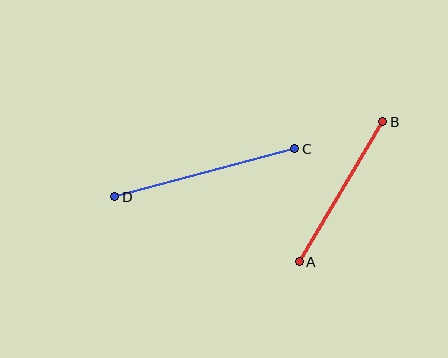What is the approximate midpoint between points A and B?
The midpoint is at approximately (341, 192) pixels.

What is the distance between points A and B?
The distance is approximately 163 pixels.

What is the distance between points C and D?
The distance is approximately 187 pixels.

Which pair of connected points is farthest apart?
Points C and D are farthest apart.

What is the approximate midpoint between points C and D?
The midpoint is at approximately (205, 173) pixels.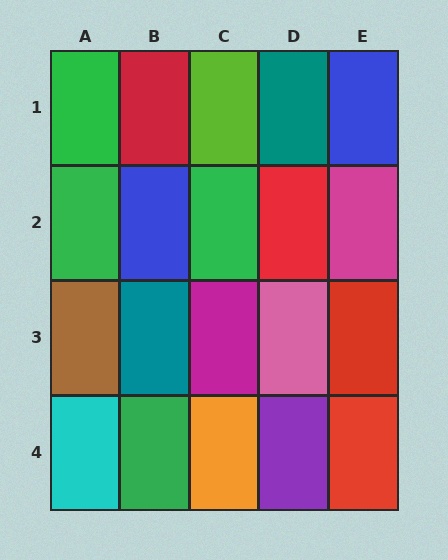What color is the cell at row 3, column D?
Pink.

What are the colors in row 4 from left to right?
Cyan, green, orange, purple, red.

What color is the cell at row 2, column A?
Green.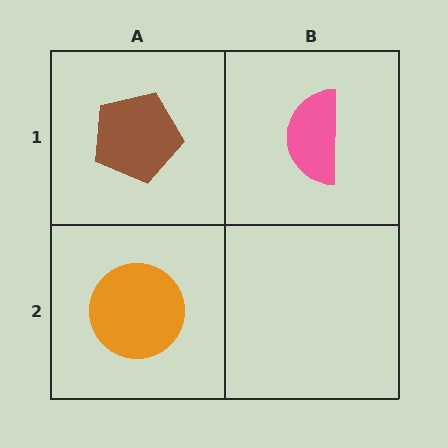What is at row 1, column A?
A brown pentagon.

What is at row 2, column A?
An orange circle.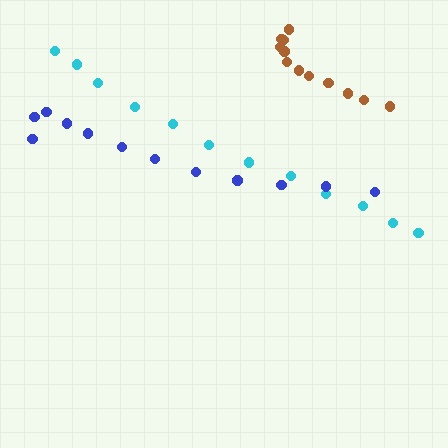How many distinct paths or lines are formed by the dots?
There are 3 distinct paths.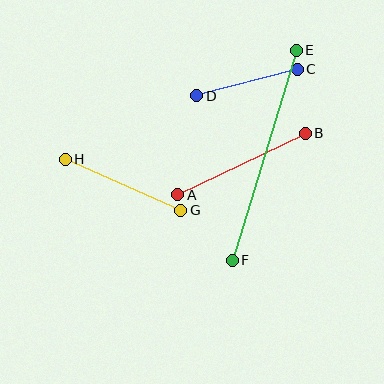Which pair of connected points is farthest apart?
Points E and F are farthest apart.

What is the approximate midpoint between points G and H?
The midpoint is at approximately (123, 185) pixels.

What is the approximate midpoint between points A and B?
The midpoint is at approximately (241, 164) pixels.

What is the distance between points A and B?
The distance is approximately 142 pixels.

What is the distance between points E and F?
The distance is approximately 220 pixels.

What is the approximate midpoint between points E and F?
The midpoint is at approximately (264, 155) pixels.